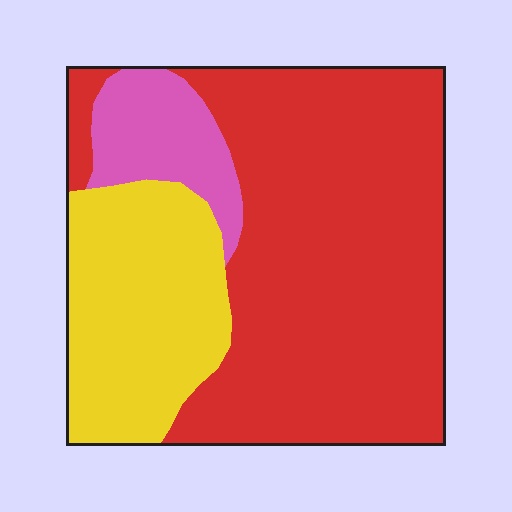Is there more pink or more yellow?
Yellow.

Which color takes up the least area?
Pink, at roughly 10%.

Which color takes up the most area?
Red, at roughly 65%.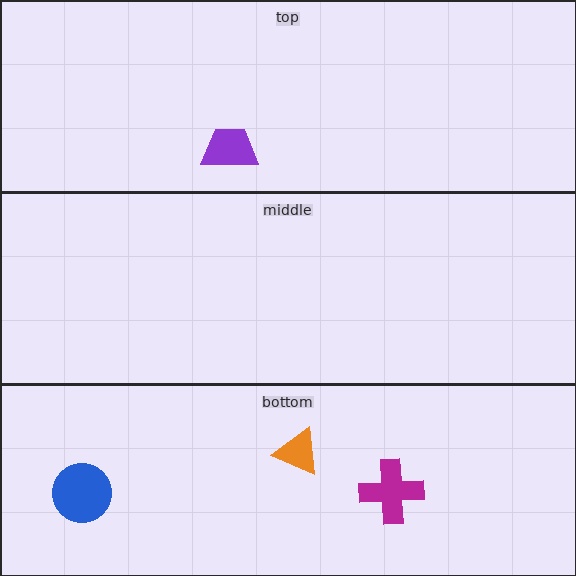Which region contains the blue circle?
The bottom region.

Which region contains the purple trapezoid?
The top region.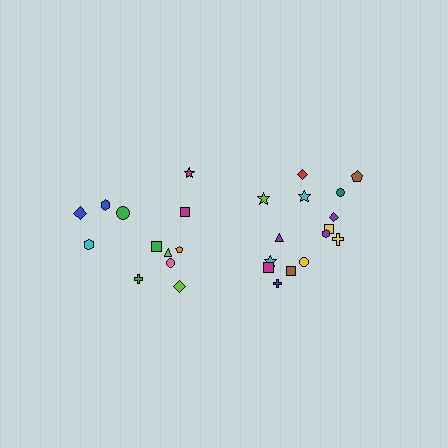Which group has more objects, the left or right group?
The right group.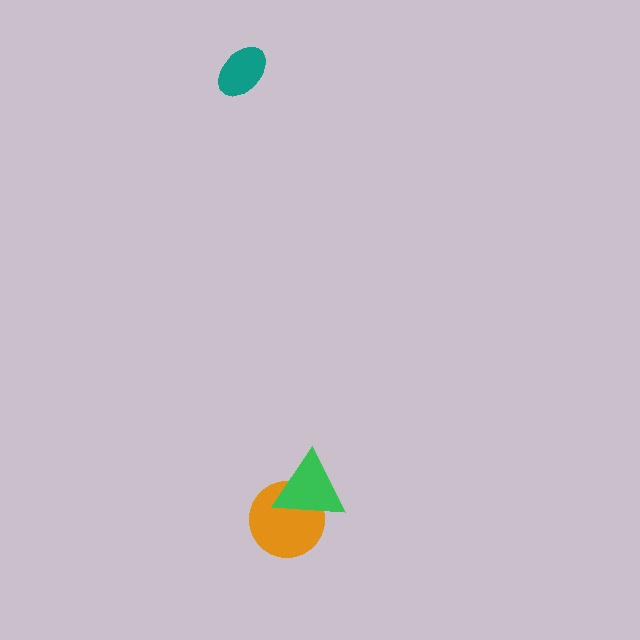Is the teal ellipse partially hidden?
No, no other shape covers it.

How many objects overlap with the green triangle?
1 object overlaps with the green triangle.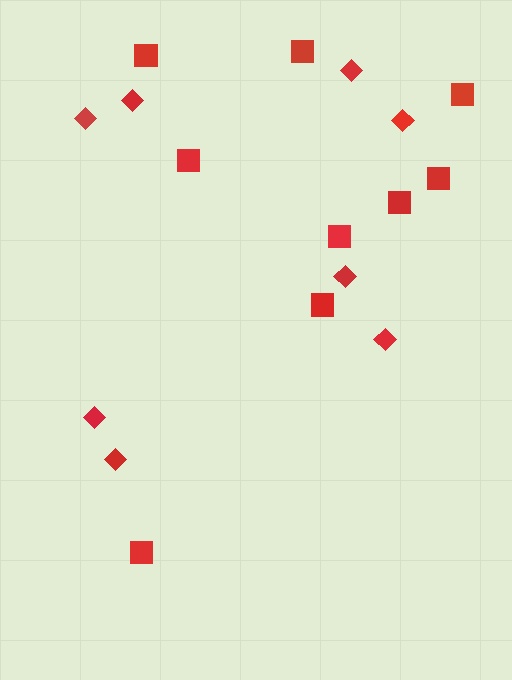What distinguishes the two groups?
There are 2 groups: one group of squares (9) and one group of diamonds (8).